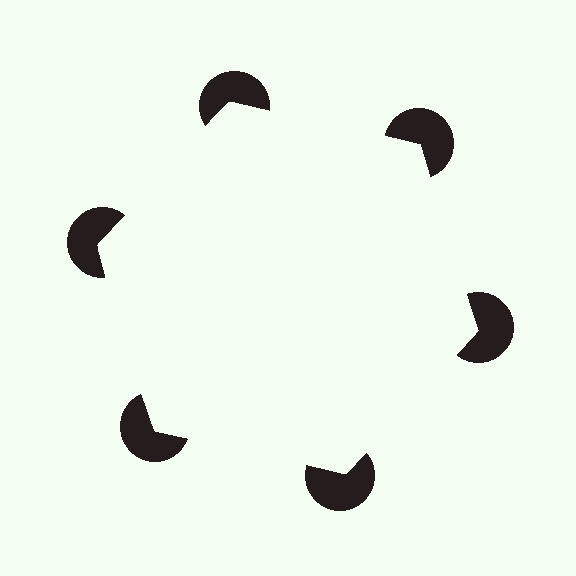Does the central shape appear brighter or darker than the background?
It typically appears slightly brighter than the background, even though no actual brightness change is drawn.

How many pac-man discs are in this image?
There are 6 — one at each vertex of the illusory hexagon.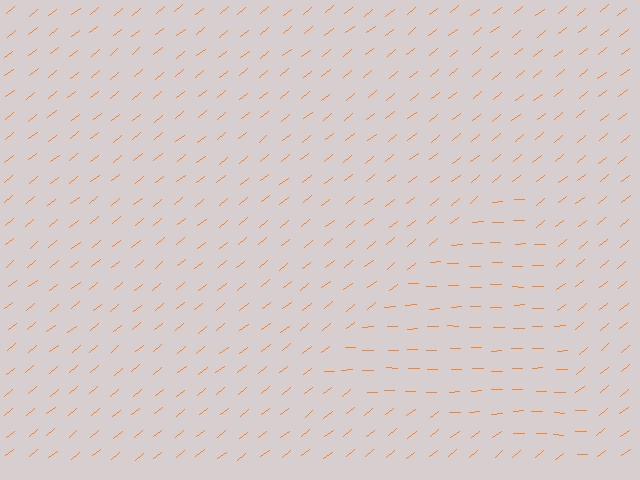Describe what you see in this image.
The image is filled with small orange line segments. A triangle region in the image has lines oriented differently from the surrounding lines, creating a visible texture boundary.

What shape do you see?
I see a triangle.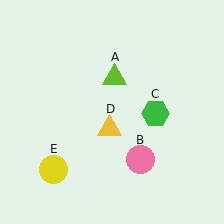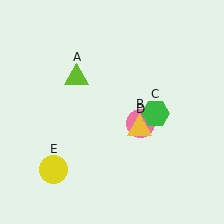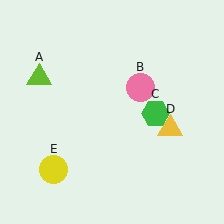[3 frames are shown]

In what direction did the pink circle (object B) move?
The pink circle (object B) moved up.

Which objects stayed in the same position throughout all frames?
Green hexagon (object C) and yellow circle (object E) remained stationary.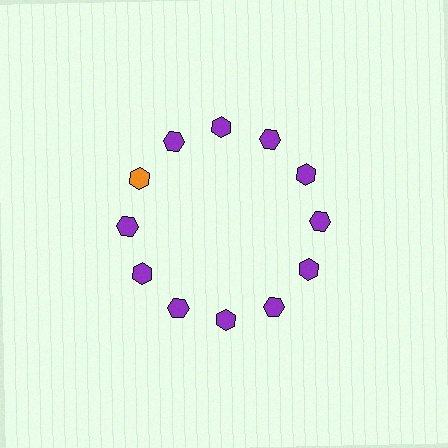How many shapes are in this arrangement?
There are 12 shapes arranged in a ring pattern.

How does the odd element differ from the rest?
It has a different color: orange instead of purple.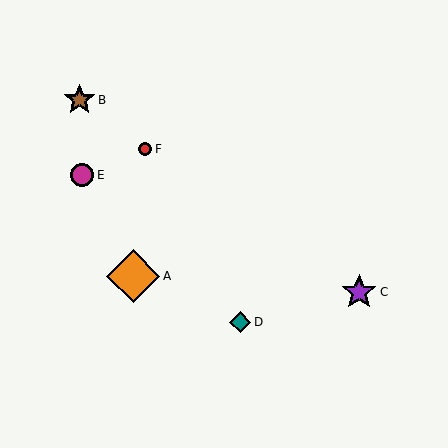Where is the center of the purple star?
The center of the purple star is at (359, 292).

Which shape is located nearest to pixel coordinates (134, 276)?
The orange diamond (labeled A) at (133, 276) is nearest to that location.